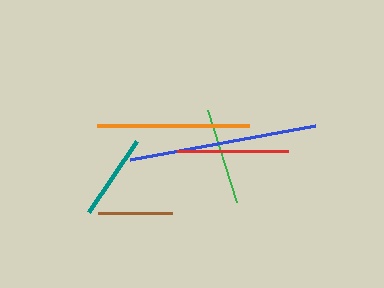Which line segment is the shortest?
The brown line is the shortest at approximately 74 pixels.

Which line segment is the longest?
The blue line is the longest at approximately 188 pixels.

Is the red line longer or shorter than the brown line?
The red line is longer than the brown line.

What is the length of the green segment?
The green segment is approximately 97 pixels long.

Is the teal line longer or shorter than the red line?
The red line is longer than the teal line.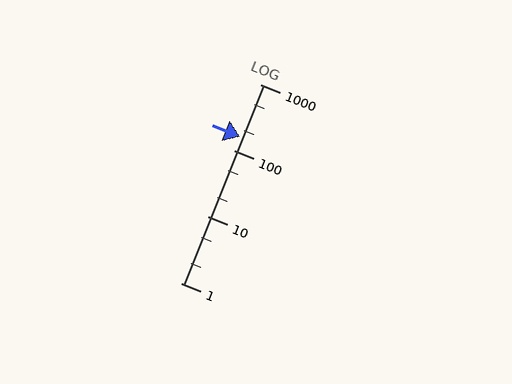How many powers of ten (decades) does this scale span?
The scale spans 3 decades, from 1 to 1000.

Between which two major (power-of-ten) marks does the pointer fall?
The pointer is between 100 and 1000.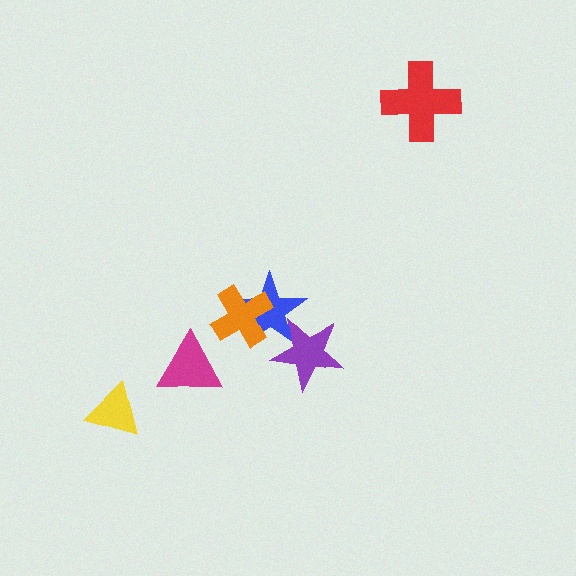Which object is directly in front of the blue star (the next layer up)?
The orange cross is directly in front of the blue star.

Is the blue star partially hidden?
Yes, it is partially covered by another shape.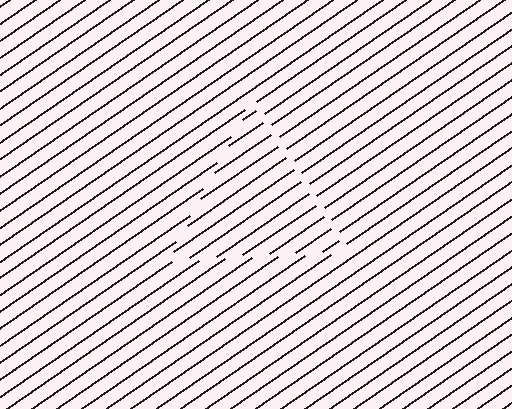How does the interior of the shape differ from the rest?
The interior of the shape contains the same grating, shifted by half a period — the contour is defined by the phase discontinuity where line-ends from the inner and outer gratings abut.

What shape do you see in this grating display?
An illusory triangle. The interior of the shape contains the same grating, shifted by half a period — the contour is defined by the phase discontinuity where line-ends from the inner and outer gratings abut.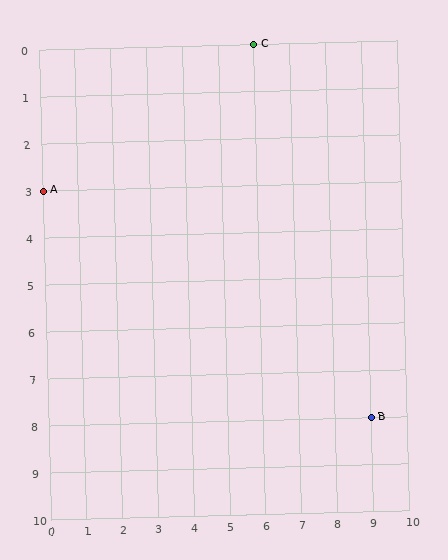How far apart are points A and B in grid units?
Points A and B are 9 columns and 5 rows apart (about 10.3 grid units diagonally).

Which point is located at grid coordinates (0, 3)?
Point A is at (0, 3).